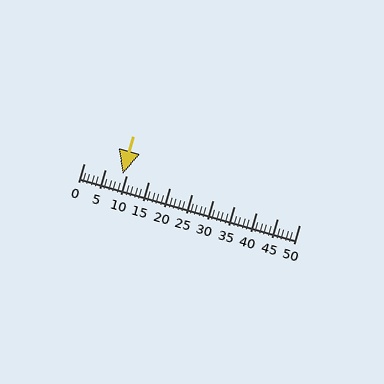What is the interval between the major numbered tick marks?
The major tick marks are spaced 5 units apart.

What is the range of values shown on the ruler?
The ruler shows values from 0 to 50.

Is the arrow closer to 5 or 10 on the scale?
The arrow is closer to 10.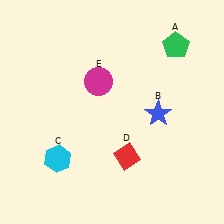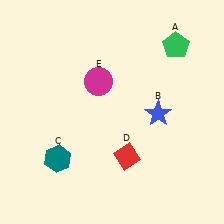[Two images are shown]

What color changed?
The hexagon (C) changed from cyan in Image 1 to teal in Image 2.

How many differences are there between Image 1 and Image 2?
There is 1 difference between the two images.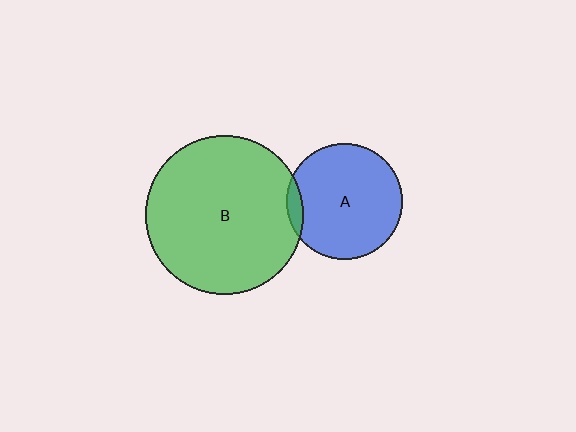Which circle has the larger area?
Circle B (green).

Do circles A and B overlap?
Yes.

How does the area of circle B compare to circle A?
Approximately 1.9 times.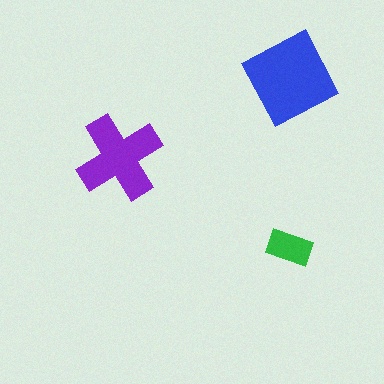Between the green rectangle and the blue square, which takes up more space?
The blue square.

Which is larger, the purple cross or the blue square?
The blue square.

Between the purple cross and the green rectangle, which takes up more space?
The purple cross.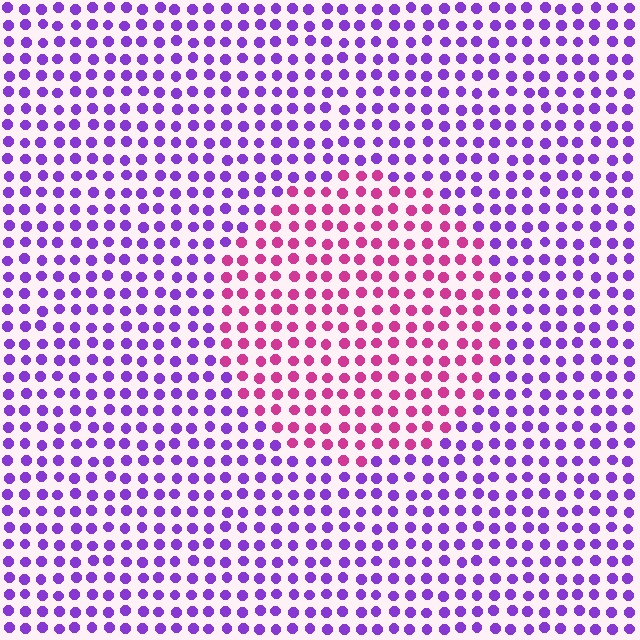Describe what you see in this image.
The image is filled with small purple elements in a uniform arrangement. A circle-shaped region is visible where the elements are tinted to a slightly different hue, forming a subtle color boundary.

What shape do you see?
I see a circle.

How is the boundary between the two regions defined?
The boundary is defined purely by a slight shift in hue (about 53 degrees). Spacing, size, and orientation are identical on both sides.